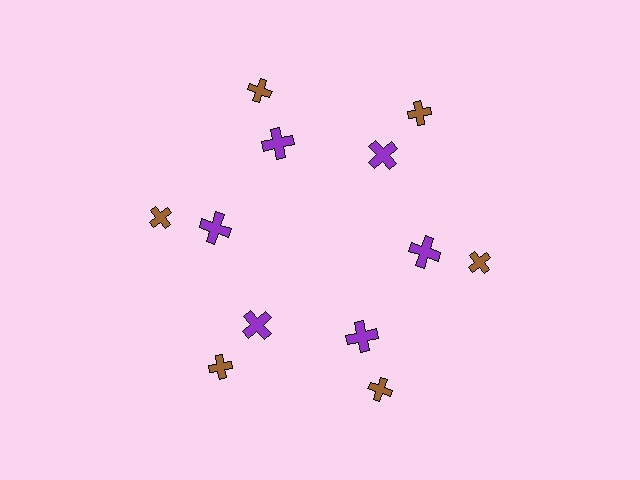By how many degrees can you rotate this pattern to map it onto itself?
The pattern maps onto itself every 60 degrees of rotation.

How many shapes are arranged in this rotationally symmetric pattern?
There are 12 shapes, arranged in 6 groups of 2.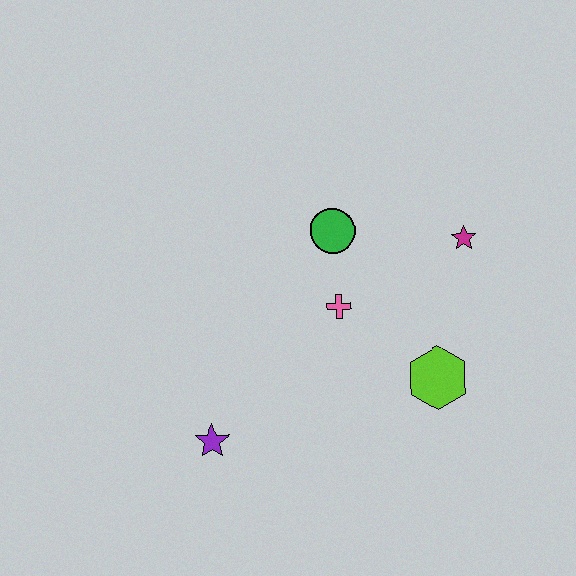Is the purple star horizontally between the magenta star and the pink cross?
No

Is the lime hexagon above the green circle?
No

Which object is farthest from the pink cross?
The purple star is farthest from the pink cross.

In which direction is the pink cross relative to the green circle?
The pink cross is below the green circle.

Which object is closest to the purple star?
The pink cross is closest to the purple star.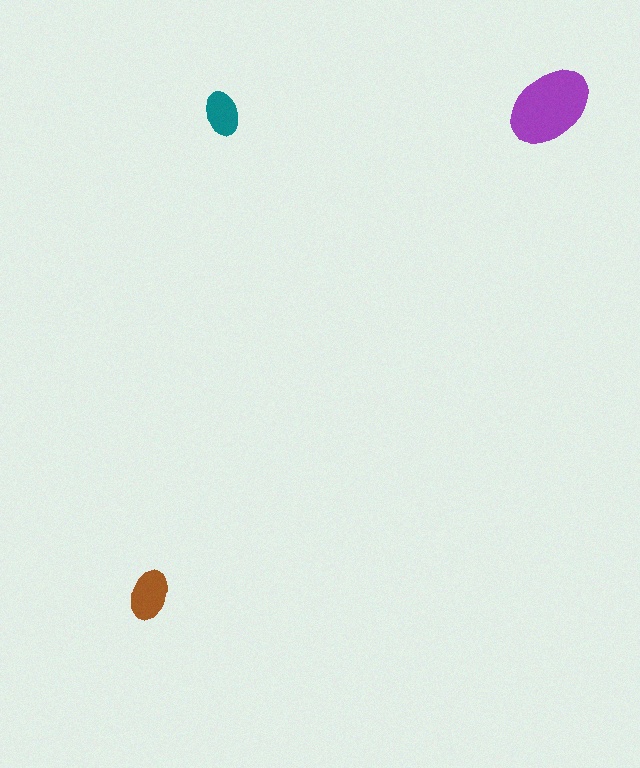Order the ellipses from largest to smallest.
the purple one, the brown one, the teal one.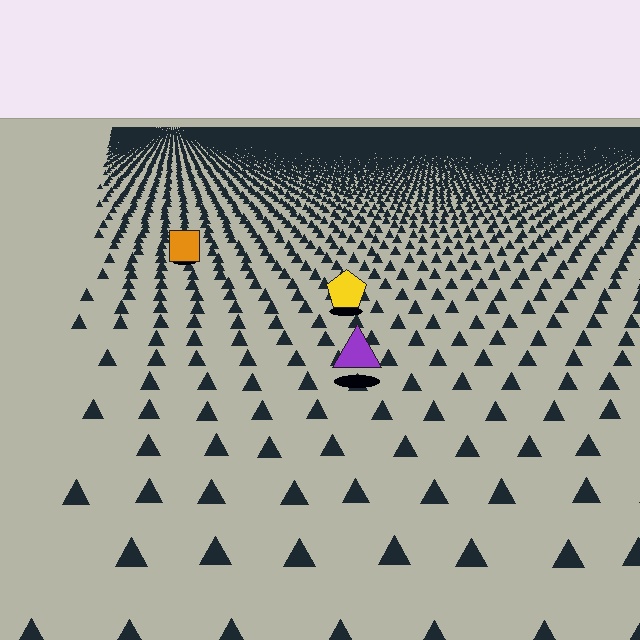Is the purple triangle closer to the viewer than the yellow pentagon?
Yes. The purple triangle is closer — you can tell from the texture gradient: the ground texture is coarser near it.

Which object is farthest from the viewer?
The orange square is farthest from the viewer. It appears smaller and the ground texture around it is denser.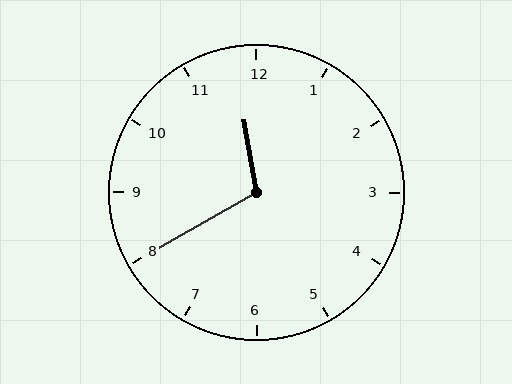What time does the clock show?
11:40.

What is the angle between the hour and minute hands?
Approximately 110 degrees.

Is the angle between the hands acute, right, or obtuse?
It is obtuse.